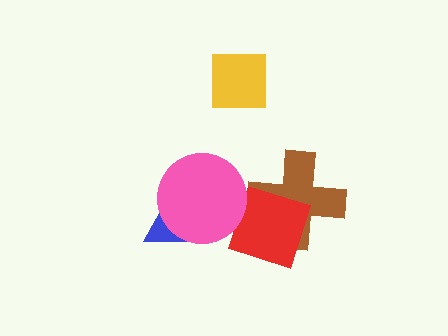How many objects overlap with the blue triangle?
1 object overlaps with the blue triangle.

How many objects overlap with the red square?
1 object overlaps with the red square.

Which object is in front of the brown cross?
The red square is in front of the brown cross.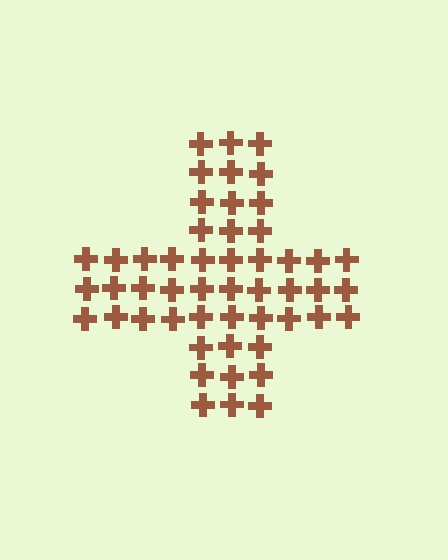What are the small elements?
The small elements are crosses.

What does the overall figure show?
The overall figure shows a cross.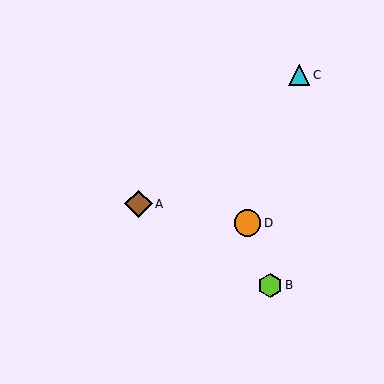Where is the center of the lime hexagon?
The center of the lime hexagon is at (270, 285).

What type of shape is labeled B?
Shape B is a lime hexagon.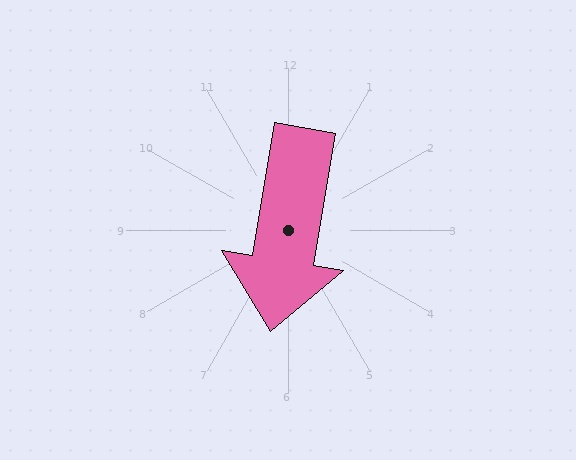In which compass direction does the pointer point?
South.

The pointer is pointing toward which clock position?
Roughly 6 o'clock.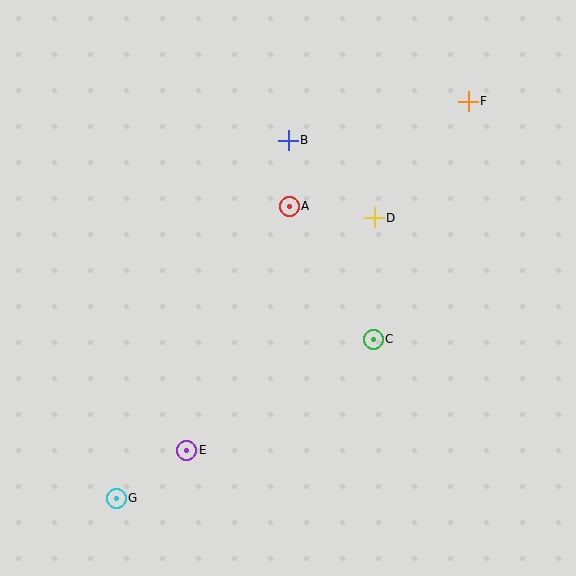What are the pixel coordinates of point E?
Point E is at (187, 450).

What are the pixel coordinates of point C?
Point C is at (373, 339).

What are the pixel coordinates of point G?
Point G is at (116, 498).